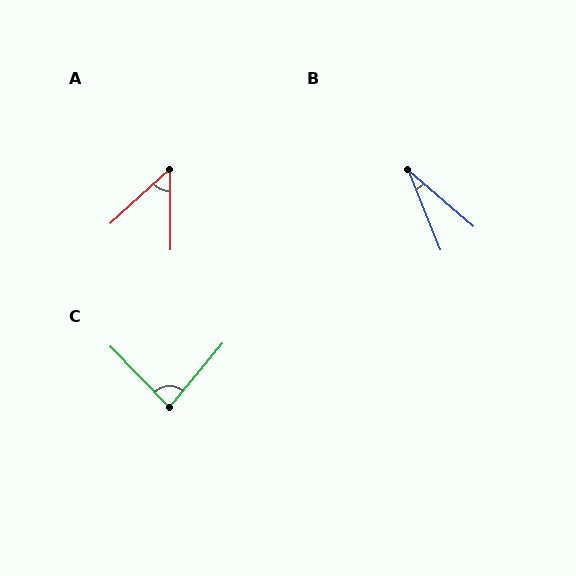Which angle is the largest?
C, at approximately 83 degrees.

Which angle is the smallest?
B, at approximately 27 degrees.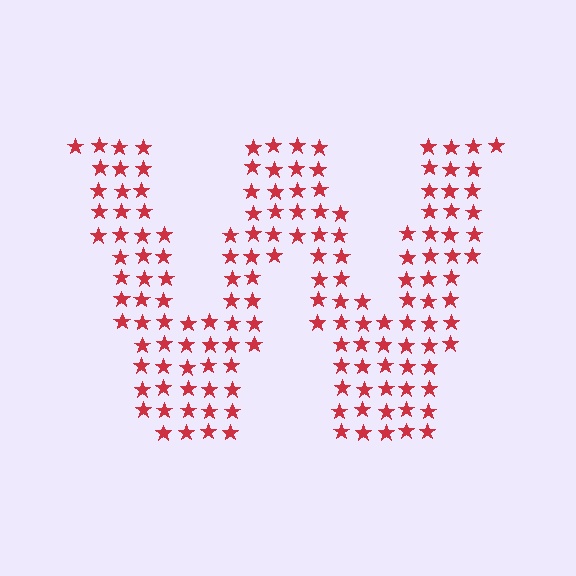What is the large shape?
The large shape is the letter W.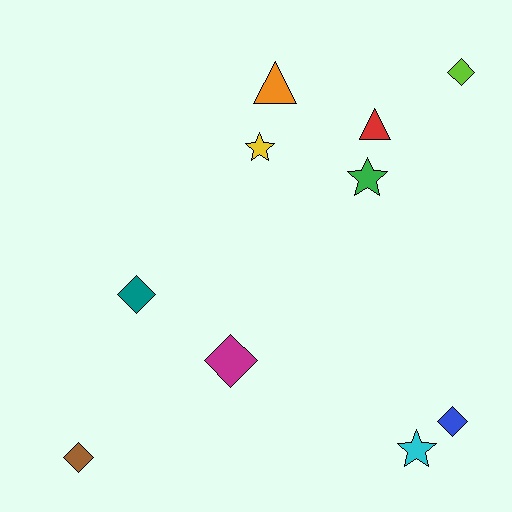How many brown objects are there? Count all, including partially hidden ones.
There is 1 brown object.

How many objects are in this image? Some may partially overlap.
There are 10 objects.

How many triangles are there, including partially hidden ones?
There are 2 triangles.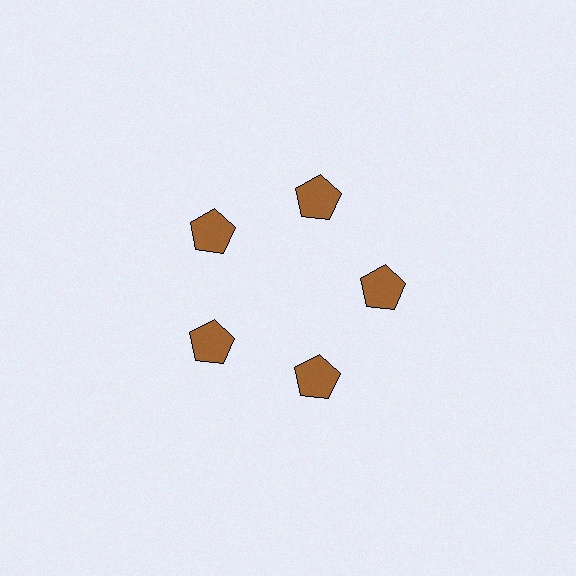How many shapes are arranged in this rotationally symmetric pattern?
There are 5 shapes, arranged in 5 groups of 1.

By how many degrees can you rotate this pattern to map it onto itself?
The pattern maps onto itself every 72 degrees of rotation.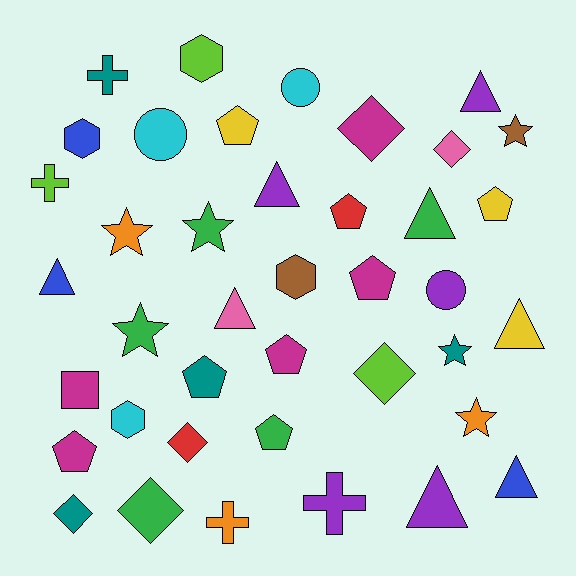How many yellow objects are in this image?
There are 3 yellow objects.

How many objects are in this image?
There are 40 objects.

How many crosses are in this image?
There are 4 crosses.